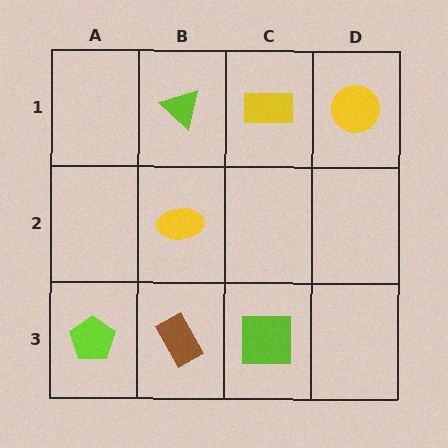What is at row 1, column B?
A lime triangle.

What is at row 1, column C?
A yellow rectangle.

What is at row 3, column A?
A lime pentagon.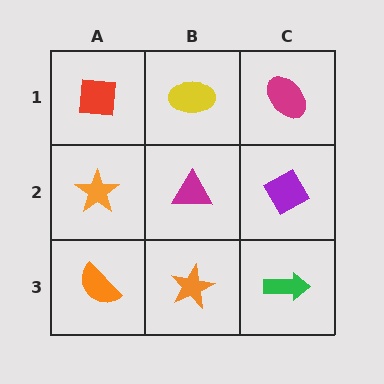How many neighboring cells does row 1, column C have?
2.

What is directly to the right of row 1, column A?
A yellow ellipse.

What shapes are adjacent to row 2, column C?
A magenta ellipse (row 1, column C), a green arrow (row 3, column C), a magenta triangle (row 2, column B).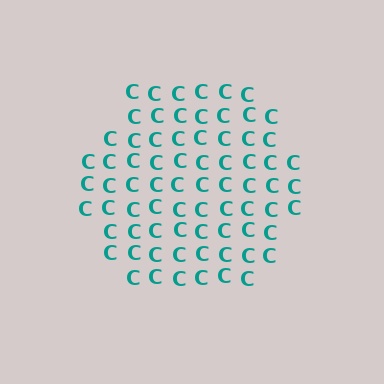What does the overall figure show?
The overall figure shows a hexagon.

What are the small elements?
The small elements are letter C's.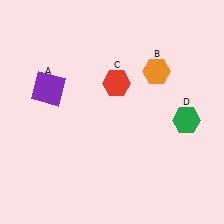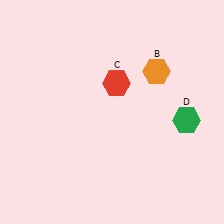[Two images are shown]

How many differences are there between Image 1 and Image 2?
There is 1 difference between the two images.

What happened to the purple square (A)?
The purple square (A) was removed in Image 2. It was in the top-left area of Image 1.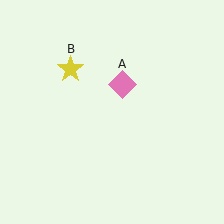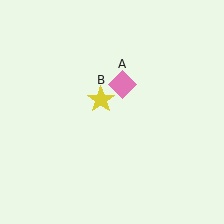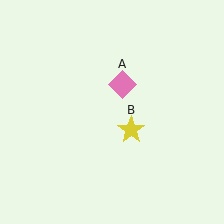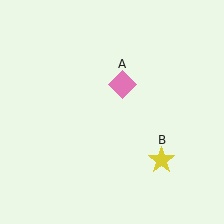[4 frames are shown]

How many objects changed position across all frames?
1 object changed position: yellow star (object B).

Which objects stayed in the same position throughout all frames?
Pink diamond (object A) remained stationary.